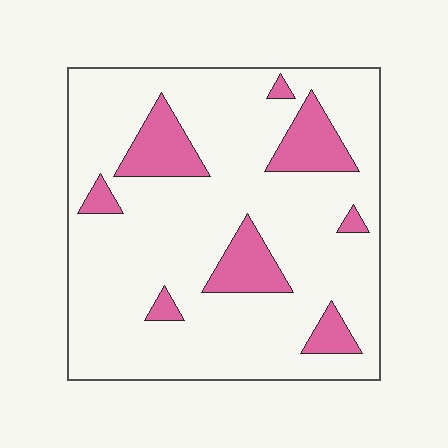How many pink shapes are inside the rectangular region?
8.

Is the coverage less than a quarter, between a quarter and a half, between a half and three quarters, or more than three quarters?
Less than a quarter.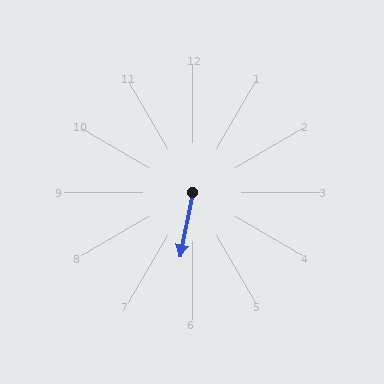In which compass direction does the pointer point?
South.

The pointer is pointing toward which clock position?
Roughly 6 o'clock.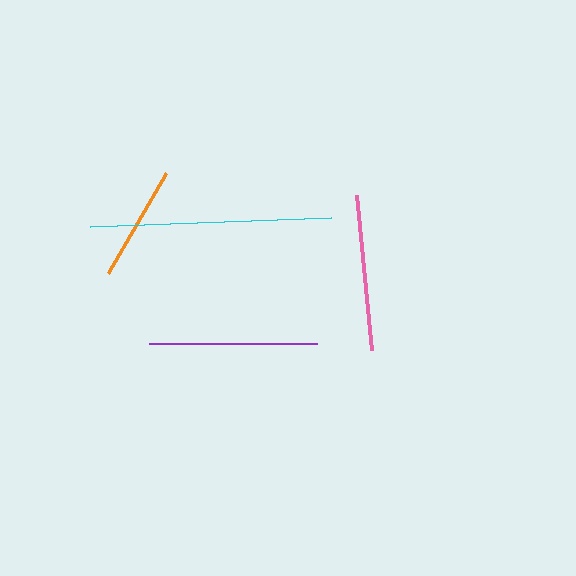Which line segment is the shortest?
The orange line is the shortest at approximately 116 pixels.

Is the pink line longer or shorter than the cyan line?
The cyan line is longer than the pink line.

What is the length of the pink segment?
The pink segment is approximately 155 pixels long.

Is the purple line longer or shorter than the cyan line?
The cyan line is longer than the purple line.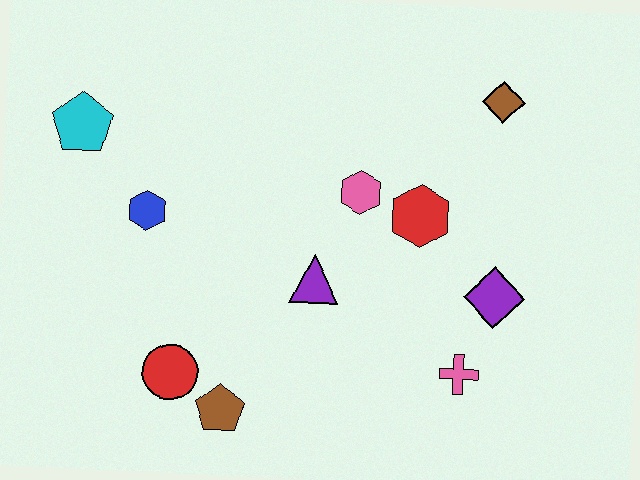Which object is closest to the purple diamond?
The pink cross is closest to the purple diamond.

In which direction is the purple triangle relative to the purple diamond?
The purple triangle is to the left of the purple diamond.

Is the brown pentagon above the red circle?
No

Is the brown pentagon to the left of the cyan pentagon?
No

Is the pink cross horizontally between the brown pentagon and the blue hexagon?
No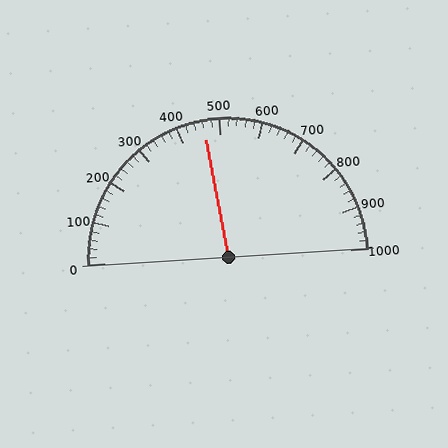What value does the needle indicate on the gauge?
The needle indicates approximately 460.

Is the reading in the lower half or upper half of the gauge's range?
The reading is in the lower half of the range (0 to 1000).